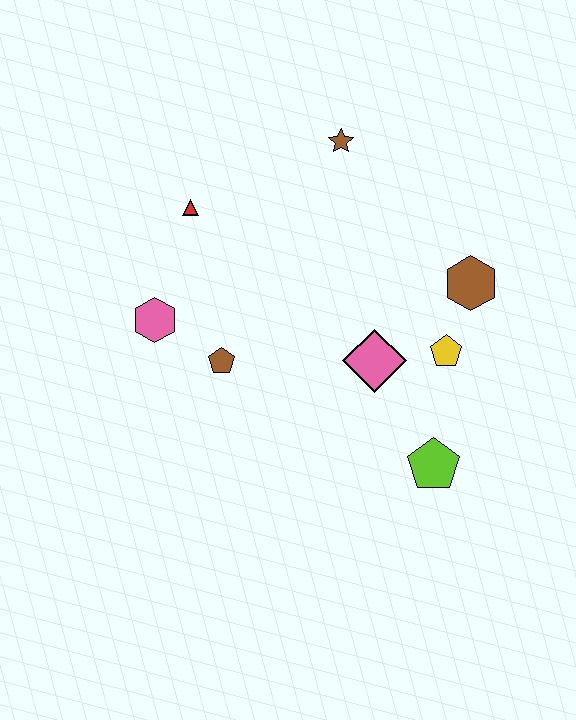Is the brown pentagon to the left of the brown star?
Yes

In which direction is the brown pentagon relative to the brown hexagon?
The brown pentagon is to the left of the brown hexagon.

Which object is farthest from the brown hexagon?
The pink hexagon is farthest from the brown hexagon.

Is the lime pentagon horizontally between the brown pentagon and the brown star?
No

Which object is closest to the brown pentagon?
The pink hexagon is closest to the brown pentagon.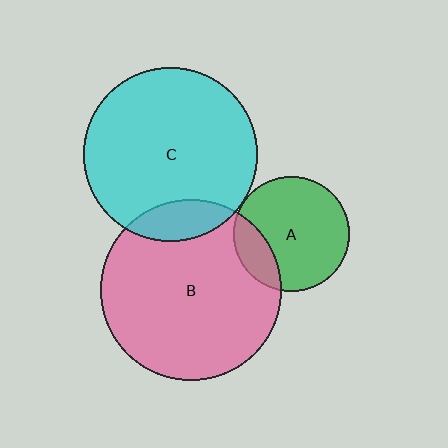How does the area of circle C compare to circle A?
Approximately 2.3 times.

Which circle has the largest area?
Circle B (pink).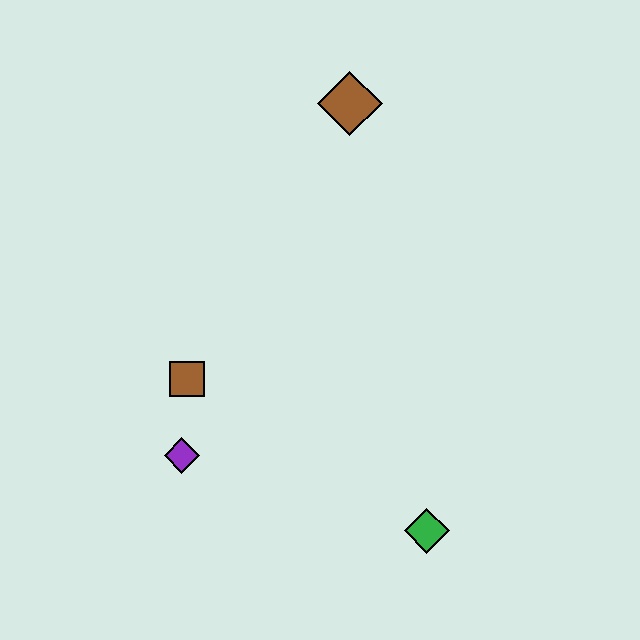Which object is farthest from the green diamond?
The brown diamond is farthest from the green diamond.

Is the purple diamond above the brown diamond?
No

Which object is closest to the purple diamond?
The brown square is closest to the purple diamond.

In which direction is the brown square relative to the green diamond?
The brown square is to the left of the green diamond.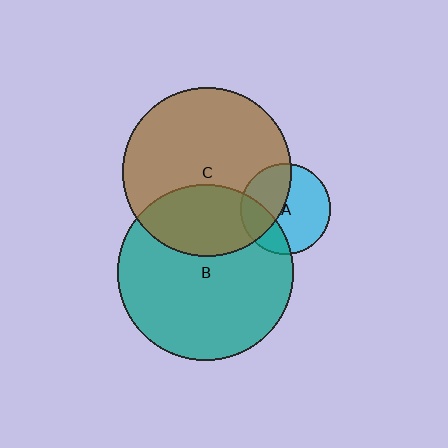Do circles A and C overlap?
Yes.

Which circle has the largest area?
Circle B (teal).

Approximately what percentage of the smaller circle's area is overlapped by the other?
Approximately 40%.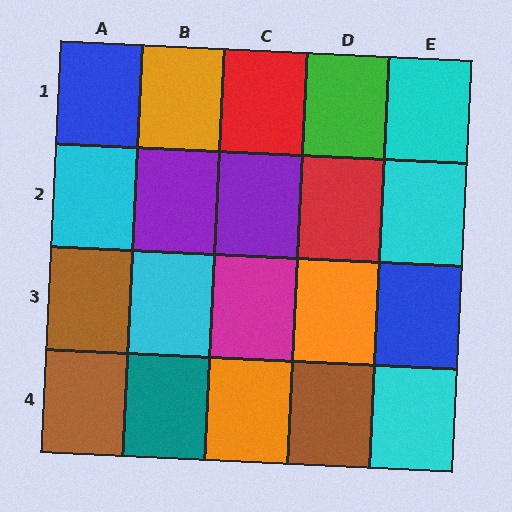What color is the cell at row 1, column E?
Cyan.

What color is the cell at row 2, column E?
Cyan.